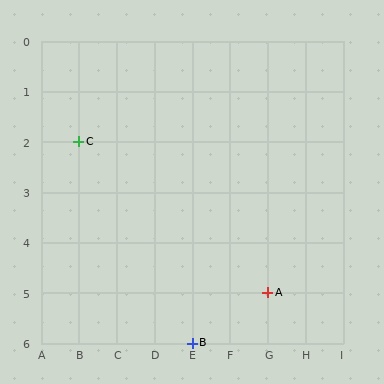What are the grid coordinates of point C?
Point C is at grid coordinates (B, 2).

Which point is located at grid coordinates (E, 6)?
Point B is at (E, 6).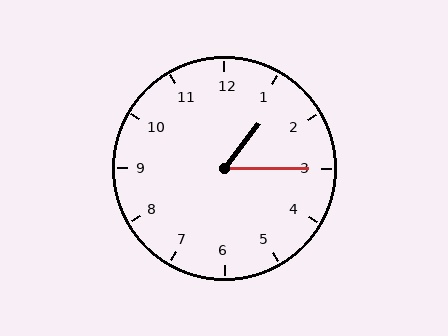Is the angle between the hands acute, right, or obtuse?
It is acute.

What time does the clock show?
1:15.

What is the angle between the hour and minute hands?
Approximately 52 degrees.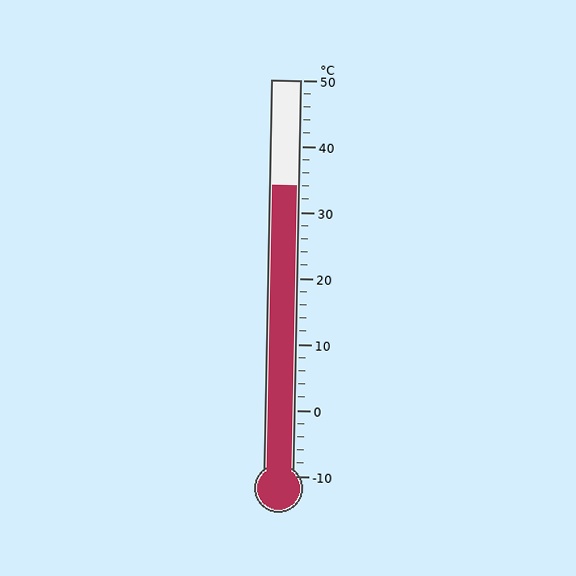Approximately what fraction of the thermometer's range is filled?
The thermometer is filled to approximately 75% of its range.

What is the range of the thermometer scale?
The thermometer scale ranges from -10°C to 50°C.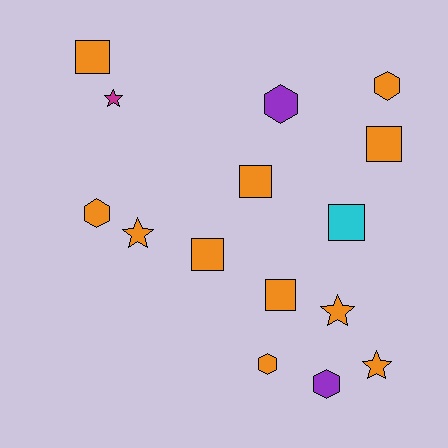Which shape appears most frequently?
Square, with 6 objects.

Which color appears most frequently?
Orange, with 11 objects.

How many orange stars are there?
There are 3 orange stars.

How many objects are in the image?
There are 15 objects.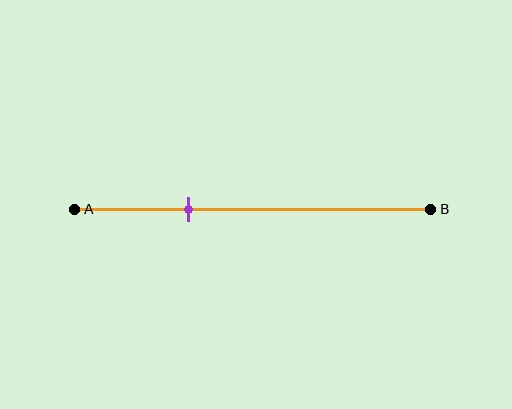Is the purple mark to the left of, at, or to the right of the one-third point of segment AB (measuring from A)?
The purple mark is approximately at the one-third point of segment AB.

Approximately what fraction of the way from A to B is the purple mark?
The purple mark is approximately 30% of the way from A to B.